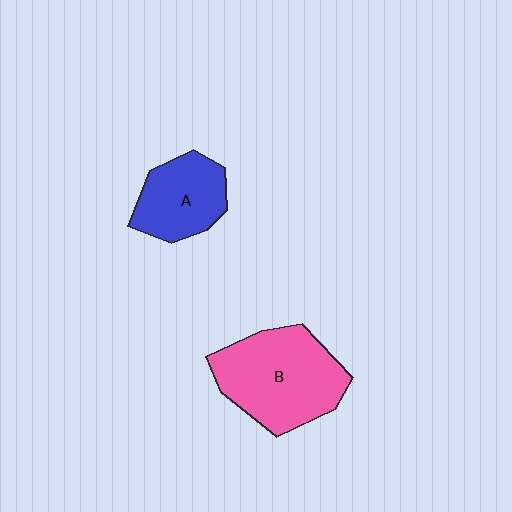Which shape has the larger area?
Shape B (pink).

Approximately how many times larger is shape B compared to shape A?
Approximately 1.6 times.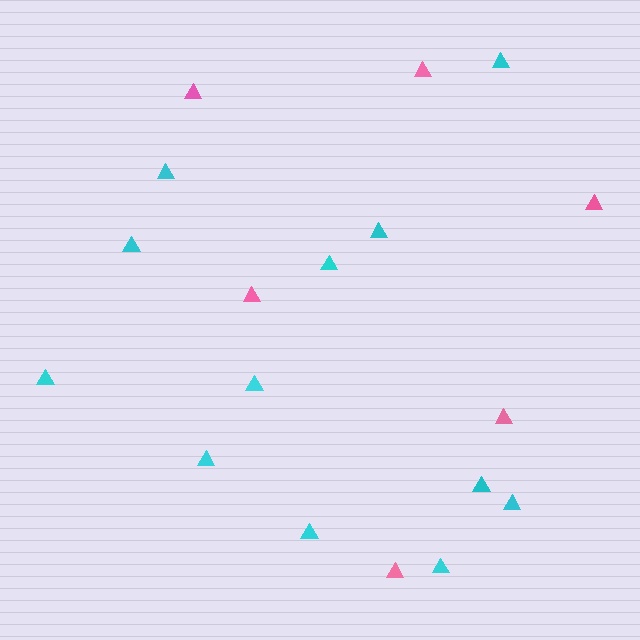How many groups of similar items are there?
There are 2 groups: one group of pink triangles (6) and one group of cyan triangles (12).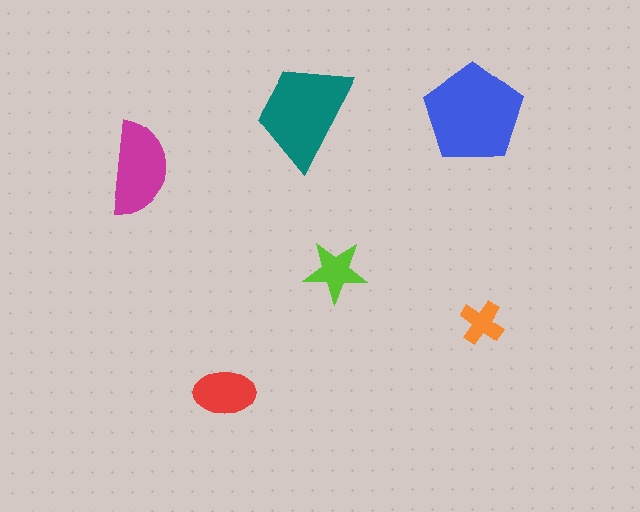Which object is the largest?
The blue pentagon.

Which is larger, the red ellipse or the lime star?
The red ellipse.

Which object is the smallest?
The orange cross.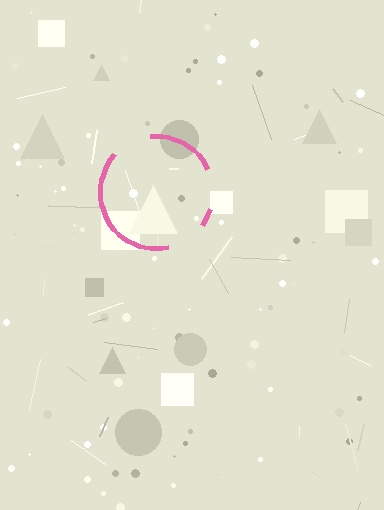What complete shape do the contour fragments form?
The contour fragments form a circle.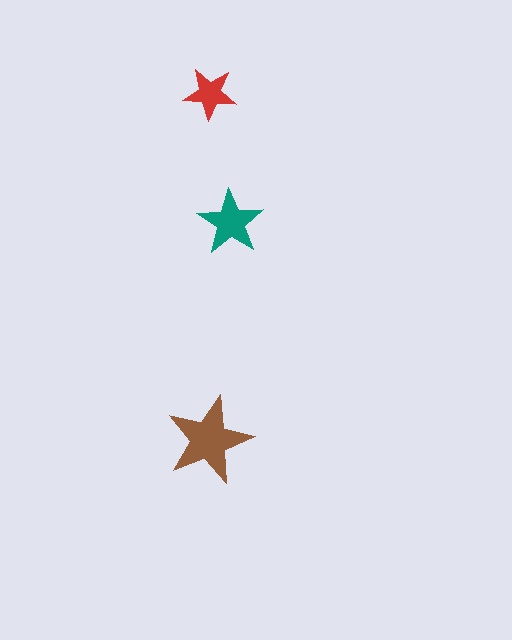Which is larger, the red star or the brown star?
The brown one.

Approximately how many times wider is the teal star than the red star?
About 1.5 times wider.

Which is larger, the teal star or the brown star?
The brown one.